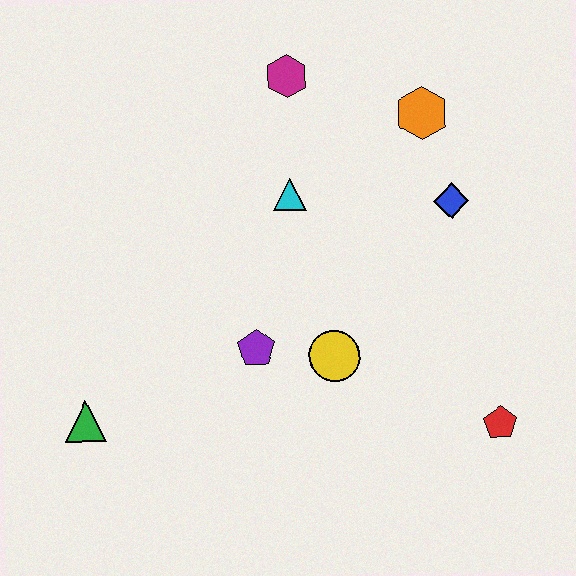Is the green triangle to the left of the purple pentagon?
Yes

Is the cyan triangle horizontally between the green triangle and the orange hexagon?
Yes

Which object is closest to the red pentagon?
The yellow circle is closest to the red pentagon.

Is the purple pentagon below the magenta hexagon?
Yes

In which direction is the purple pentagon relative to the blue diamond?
The purple pentagon is to the left of the blue diamond.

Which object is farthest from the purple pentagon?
The orange hexagon is farthest from the purple pentagon.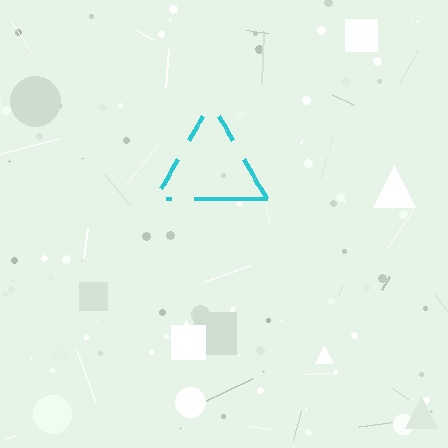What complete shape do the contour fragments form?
The contour fragments form a triangle.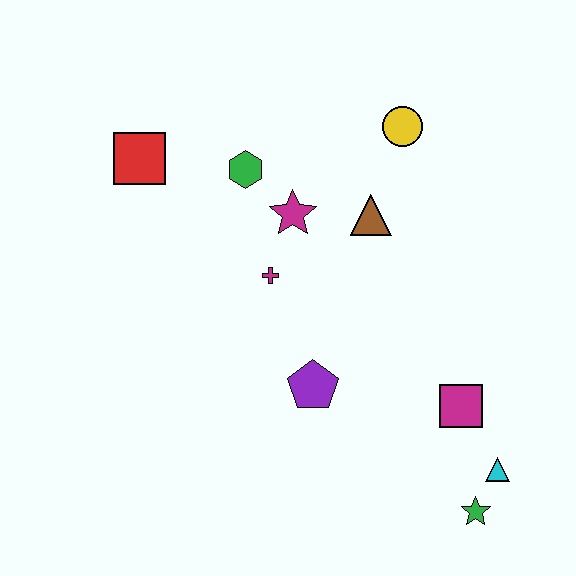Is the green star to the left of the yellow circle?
No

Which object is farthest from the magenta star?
The green star is farthest from the magenta star.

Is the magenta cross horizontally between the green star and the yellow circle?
No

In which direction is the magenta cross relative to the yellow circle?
The magenta cross is below the yellow circle.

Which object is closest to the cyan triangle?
The green star is closest to the cyan triangle.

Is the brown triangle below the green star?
No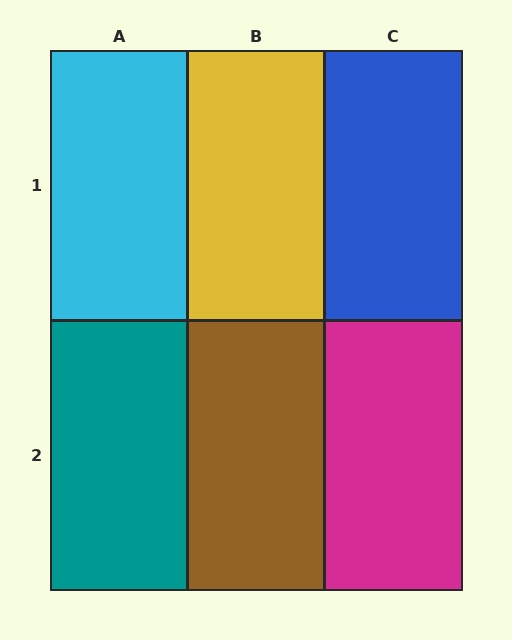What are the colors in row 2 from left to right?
Teal, brown, magenta.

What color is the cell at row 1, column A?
Cyan.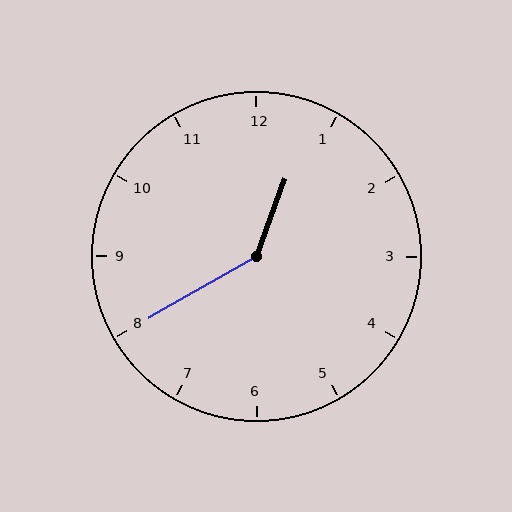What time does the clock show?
12:40.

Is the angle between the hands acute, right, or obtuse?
It is obtuse.